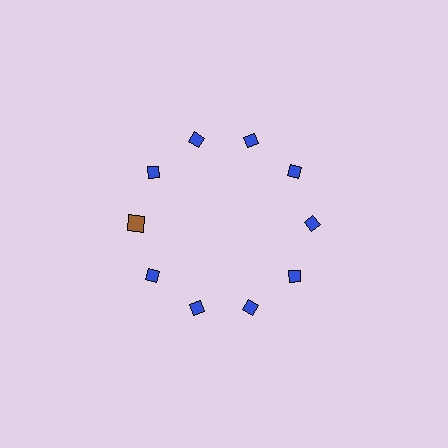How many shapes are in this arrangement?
There are 10 shapes arranged in a ring pattern.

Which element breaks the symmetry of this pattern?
The brown square at roughly the 9 o'clock position breaks the symmetry. All other shapes are blue diamonds.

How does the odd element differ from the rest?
It differs in both color (brown instead of blue) and shape (square instead of diamond).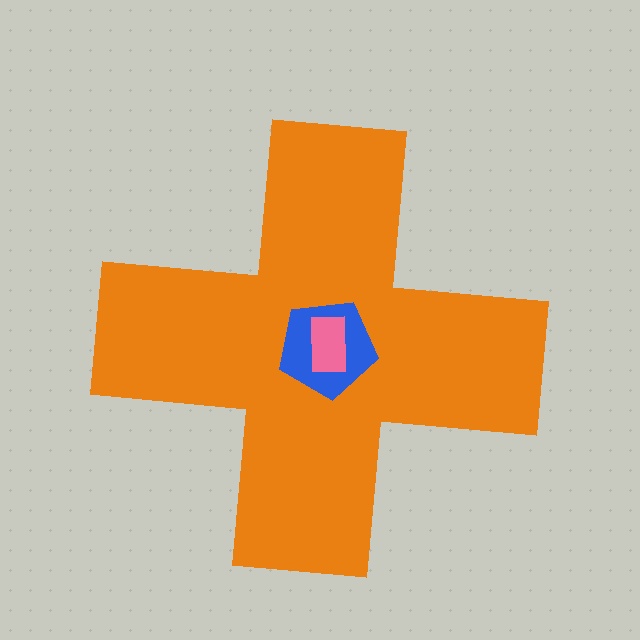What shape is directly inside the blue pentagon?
The pink rectangle.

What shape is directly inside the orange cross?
The blue pentagon.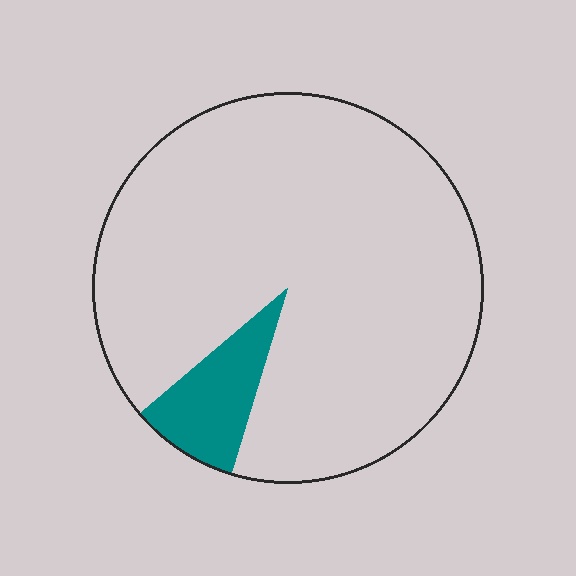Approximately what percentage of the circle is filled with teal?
Approximately 10%.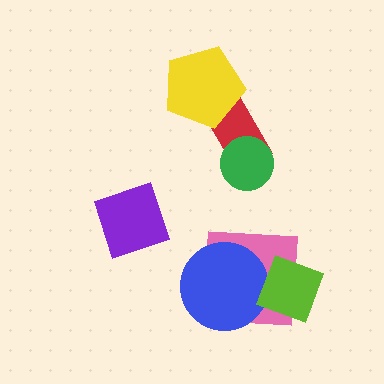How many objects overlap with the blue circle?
2 objects overlap with the blue circle.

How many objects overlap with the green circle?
1 object overlaps with the green circle.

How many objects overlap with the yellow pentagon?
1 object overlaps with the yellow pentagon.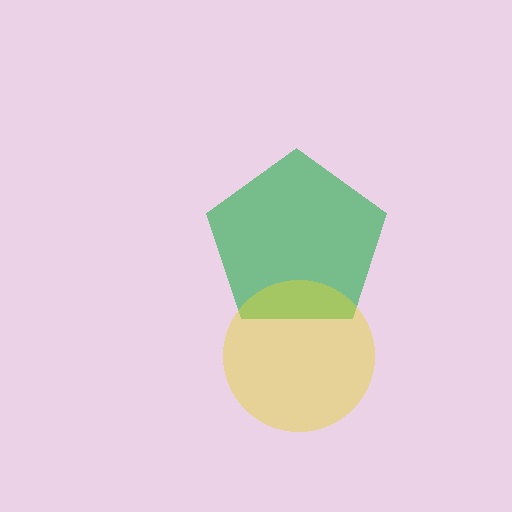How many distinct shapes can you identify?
There are 2 distinct shapes: a green pentagon, a yellow circle.